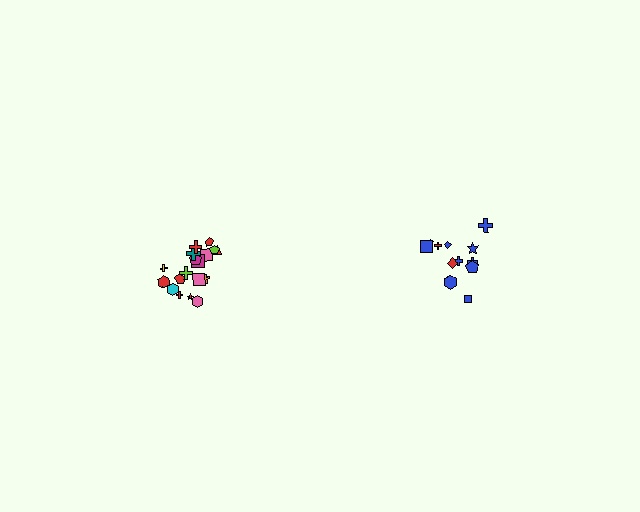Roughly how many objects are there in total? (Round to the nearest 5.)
Roughly 30 objects in total.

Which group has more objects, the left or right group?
The left group.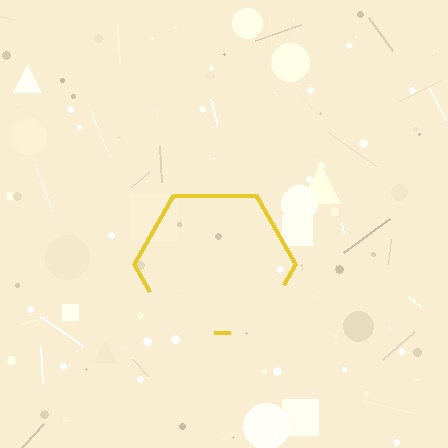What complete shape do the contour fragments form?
The contour fragments form a hexagon.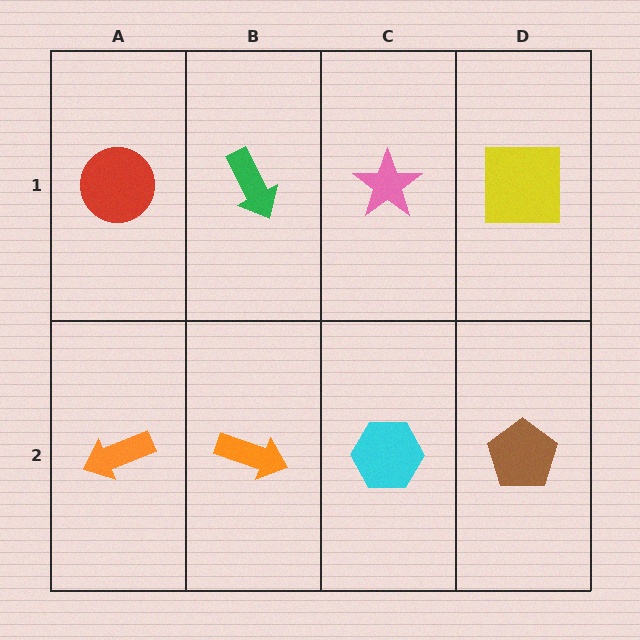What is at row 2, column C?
A cyan hexagon.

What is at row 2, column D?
A brown pentagon.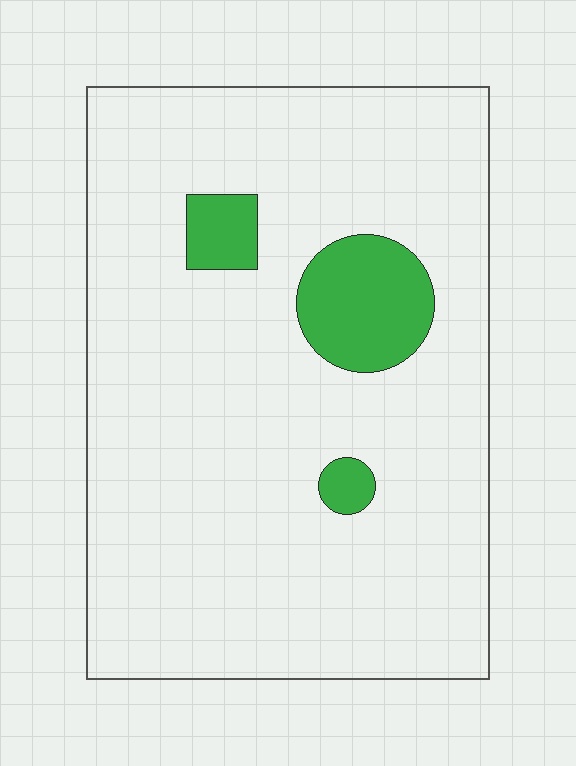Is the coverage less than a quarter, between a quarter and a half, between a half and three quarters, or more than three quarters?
Less than a quarter.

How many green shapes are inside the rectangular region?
3.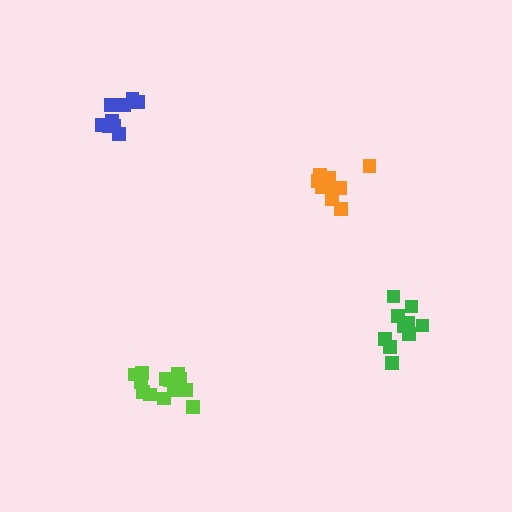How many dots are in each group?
Group 1: 9 dots, Group 2: 10 dots, Group 3: 13 dots, Group 4: 9 dots (41 total).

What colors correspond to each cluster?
The clusters are colored: blue, green, lime, orange.